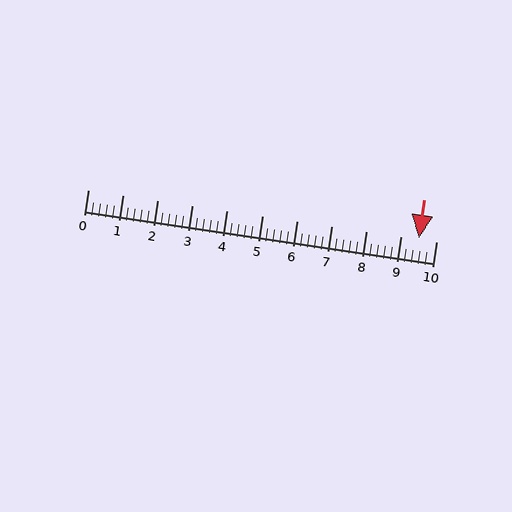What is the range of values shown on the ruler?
The ruler shows values from 0 to 10.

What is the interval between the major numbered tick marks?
The major tick marks are spaced 1 units apart.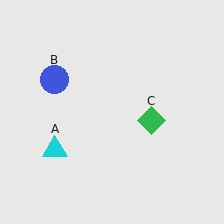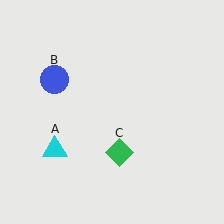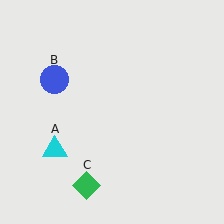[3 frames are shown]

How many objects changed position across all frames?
1 object changed position: green diamond (object C).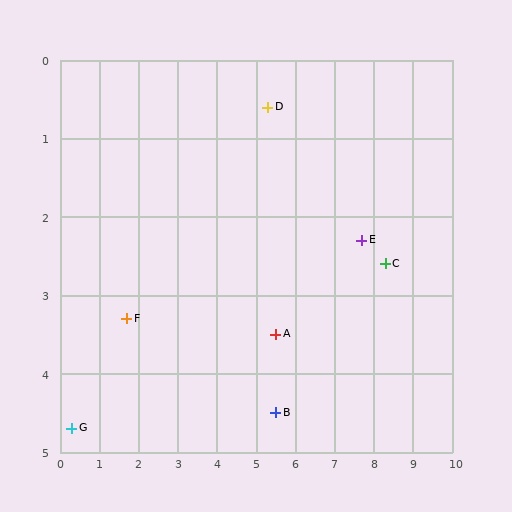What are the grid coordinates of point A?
Point A is at approximately (5.5, 3.5).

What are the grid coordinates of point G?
Point G is at approximately (0.3, 4.7).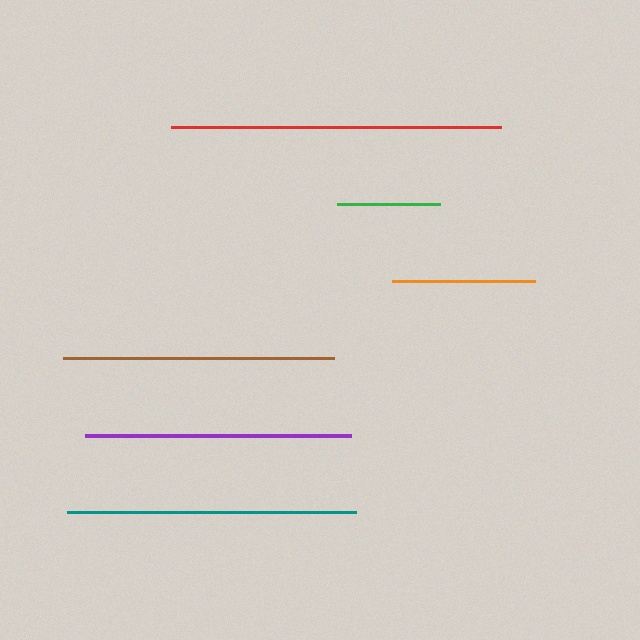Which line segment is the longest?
The red line is the longest at approximately 329 pixels.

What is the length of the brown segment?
The brown segment is approximately 271 pixels long.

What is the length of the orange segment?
The orange segment is approximately 143 pixels long.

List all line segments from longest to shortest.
From longest to shortest: red, teal, brown, purple, orange, green.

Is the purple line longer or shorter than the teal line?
The teal line is longer than the purple line.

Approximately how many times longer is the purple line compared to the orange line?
The purple line is approximately 1.9 times the length of the orange line.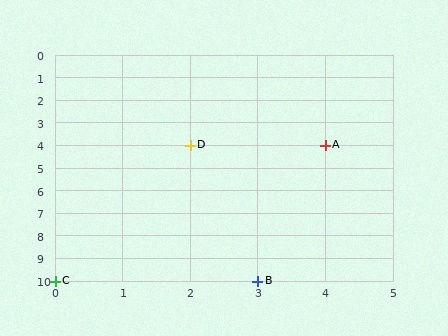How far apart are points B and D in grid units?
Points B and D are 1 column and 6 rows apart (about 6.1 grid units diagonally).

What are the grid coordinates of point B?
Point B is at grid coordinates (3, 10).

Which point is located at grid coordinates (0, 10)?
Point C is at (0, 10).